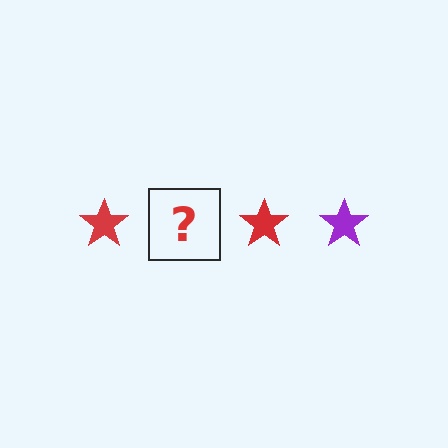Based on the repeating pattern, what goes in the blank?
The blank should be a purple star.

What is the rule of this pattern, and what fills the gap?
The rule is that the pattern cycles through red, purple stars. The gap should be filled with a purple star.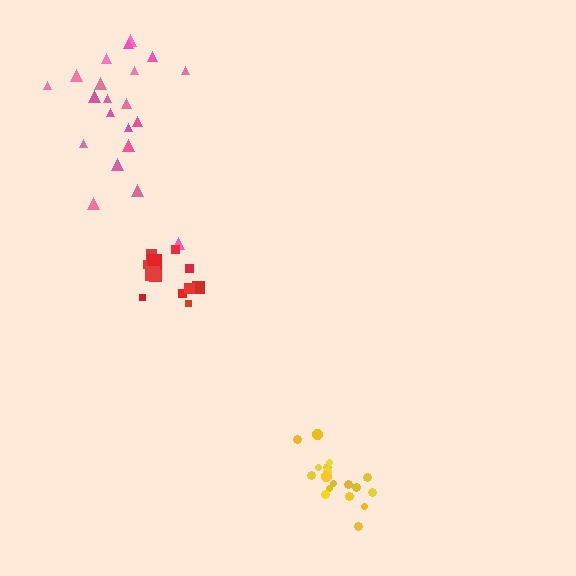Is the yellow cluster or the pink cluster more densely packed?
Yellow.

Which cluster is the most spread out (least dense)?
Pink.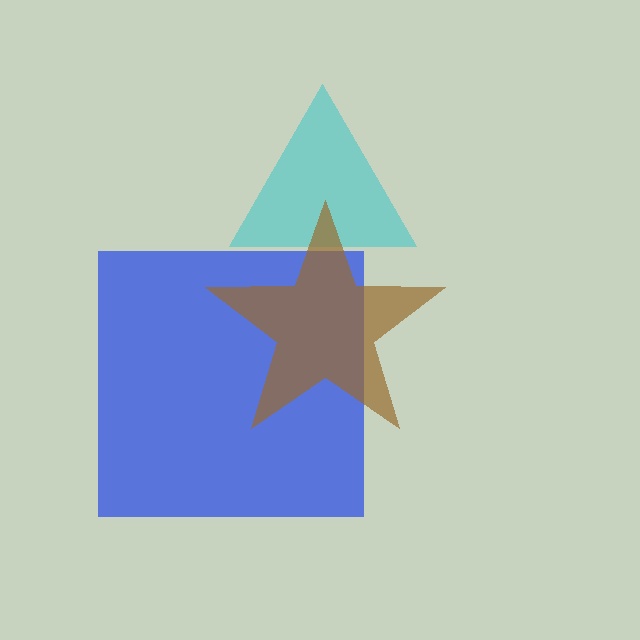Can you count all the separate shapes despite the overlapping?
Yes, there are 3 separate shapes.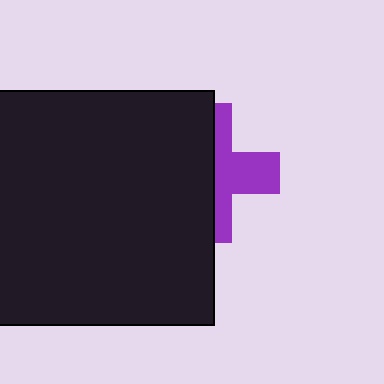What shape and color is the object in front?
The object in front is a black square.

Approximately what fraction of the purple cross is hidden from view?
Roughly 57% of the purple cross is hidden behind the black square.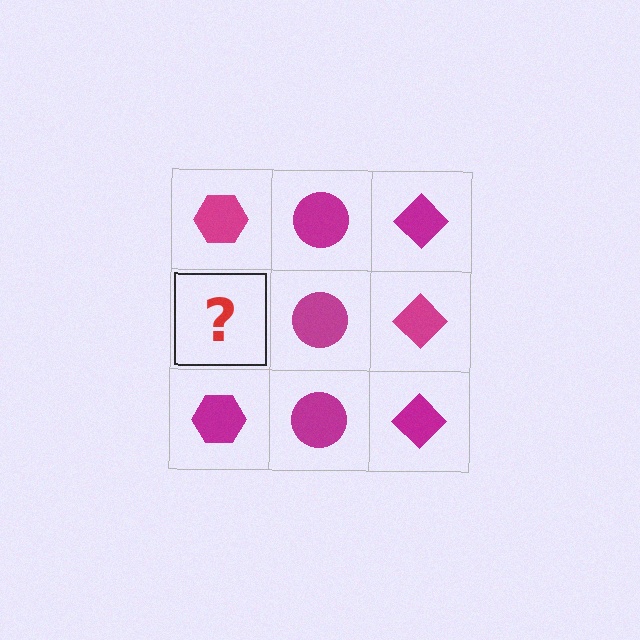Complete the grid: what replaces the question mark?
The question mark should be replaced with a magenta hexagon.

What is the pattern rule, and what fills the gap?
The rule is that each column has a consistent shape. The gap should be filled with a magenta hexagon.